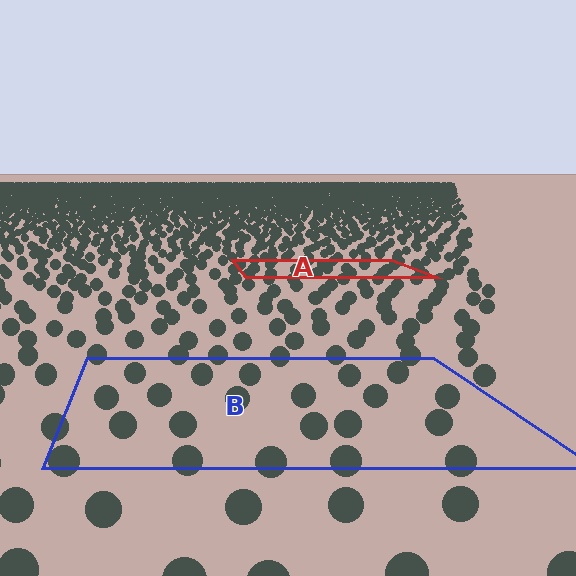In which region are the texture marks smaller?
The texture marks are smaller in region A, because it is farther away.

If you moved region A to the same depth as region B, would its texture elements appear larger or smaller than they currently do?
They would appear larger. At a closer depth, the same texture elements are projected at a bigger on-screen size.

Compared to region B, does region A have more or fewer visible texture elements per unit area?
Region A has more texture elements per unit area — they are packed more densely because it is farther away.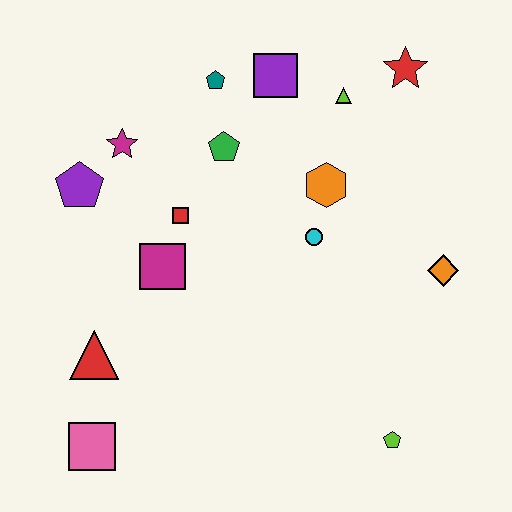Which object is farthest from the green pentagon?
The lime pentagon is farthest from the green pentagon.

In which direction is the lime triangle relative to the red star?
The lime triangle is to the left of the red star.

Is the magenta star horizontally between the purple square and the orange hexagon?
No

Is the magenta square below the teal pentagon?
Yes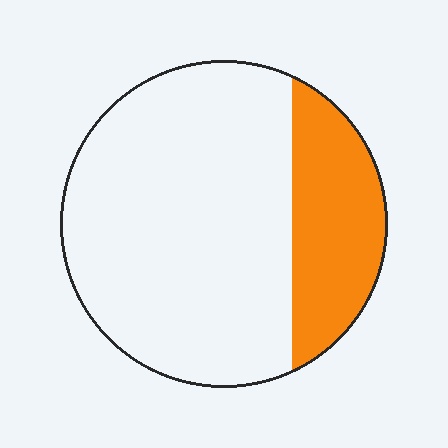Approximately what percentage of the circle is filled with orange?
Approximately 25%.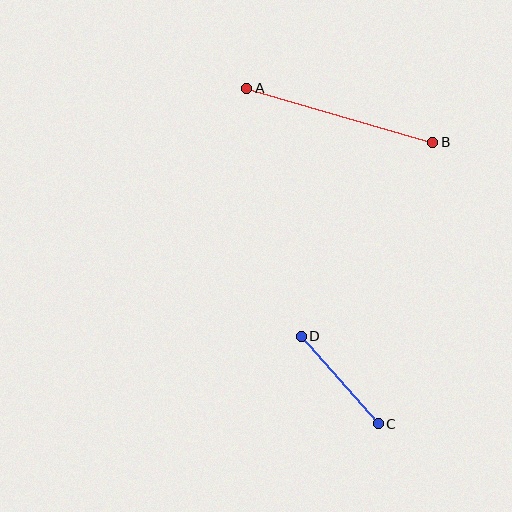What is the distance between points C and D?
The distance is approximately 116 pixels.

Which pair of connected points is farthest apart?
Points A and B are farthest apart.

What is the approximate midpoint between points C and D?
The midpoint is at approximately (340, 380) pixels.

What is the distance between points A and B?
The distance is approximately 194 pixels.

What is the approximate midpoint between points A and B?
The midpoint is at approximately (340, 115) pixels.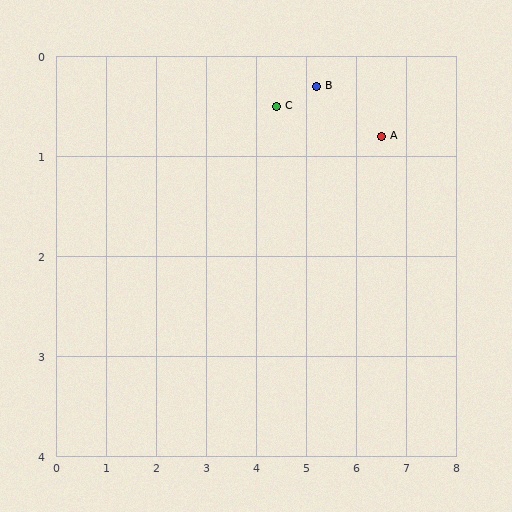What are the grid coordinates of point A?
Point A is at approximately (6.5, 0.8).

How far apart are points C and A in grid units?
Points C and A are about 2.1 grid units apart.